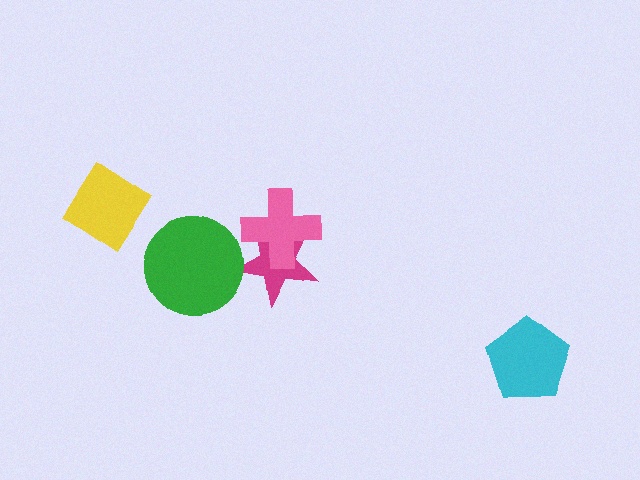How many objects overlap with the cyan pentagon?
0 objects overlap with the cyan pentagon.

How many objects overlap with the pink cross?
1 object overlaps with the pink cross.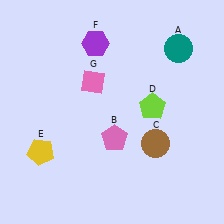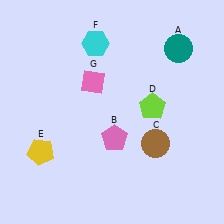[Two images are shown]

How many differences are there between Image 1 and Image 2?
There is 1 difference between the two images.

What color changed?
The hexagon (F) changed from purple in Image 1 to cyan in Image 2.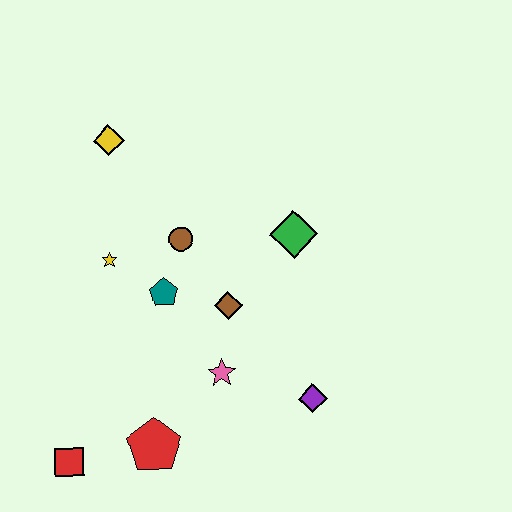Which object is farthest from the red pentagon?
The yellow diamond is farthest from the red pentagon.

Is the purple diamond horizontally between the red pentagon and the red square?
No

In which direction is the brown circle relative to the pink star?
The brown circle is above the pink star.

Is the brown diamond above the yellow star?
No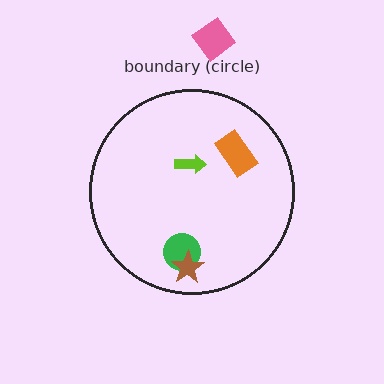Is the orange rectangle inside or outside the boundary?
Inside.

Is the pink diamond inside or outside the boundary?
Outside.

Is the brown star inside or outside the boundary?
Inside.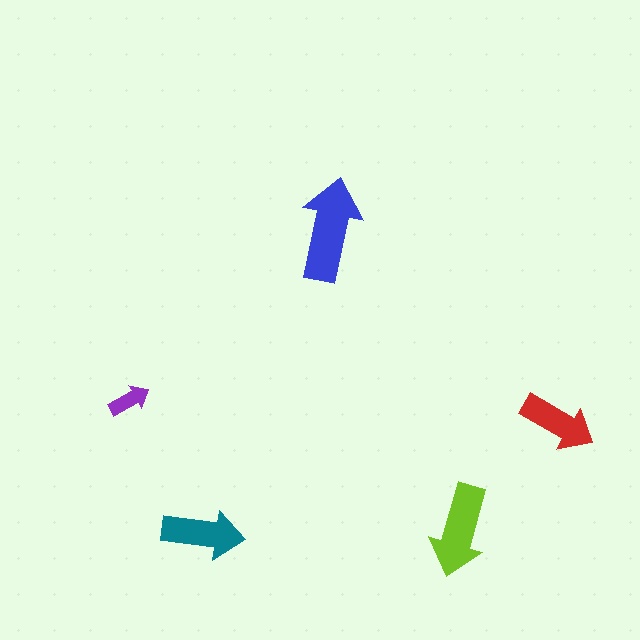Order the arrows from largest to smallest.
the blue one, the lime one, the teal one, the red one, the purple one.